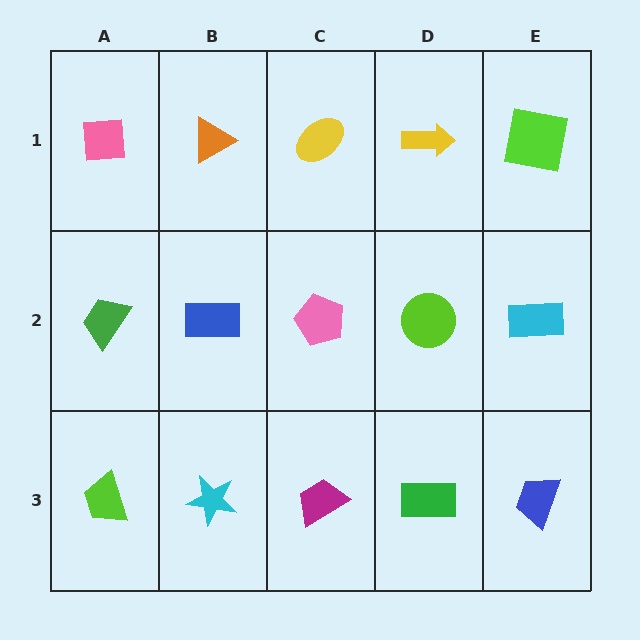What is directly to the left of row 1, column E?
A yellow arrow.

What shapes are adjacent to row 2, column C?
A yellow ellipse (row 1, column C), a magenta trapezoid (row 3, column C), a blue rectangle (row 2, column B), a lime circle (row 2, column D).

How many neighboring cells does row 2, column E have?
3.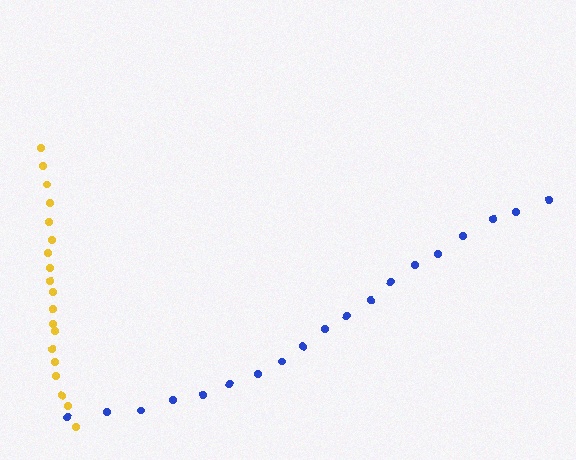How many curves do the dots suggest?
There are 2 distinct paths.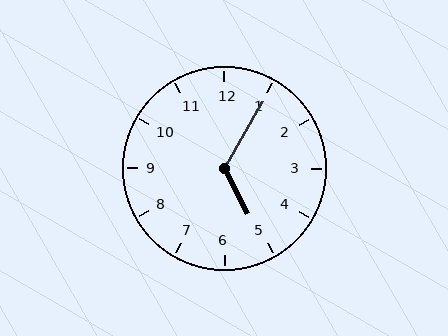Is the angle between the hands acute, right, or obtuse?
It is obtuse.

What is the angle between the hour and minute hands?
Approximately 122 degrees.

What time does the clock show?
5:05.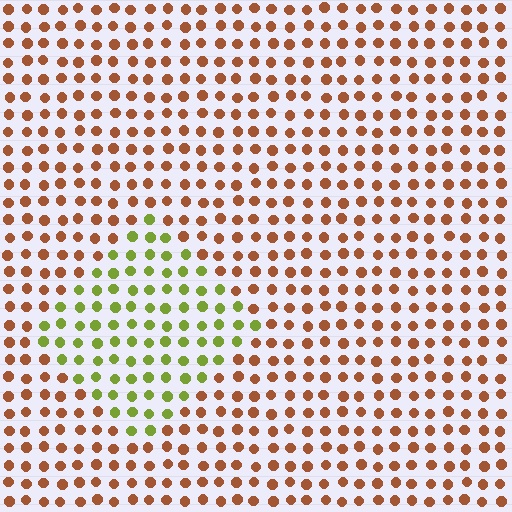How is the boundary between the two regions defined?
The boundary is defined purely by a slight shift in hue (about 64 degrees). Spacing, size, and orientation are identical on both sides.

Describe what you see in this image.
The image is filled with small brown elements in a uniform arrangement. A diamond-shaped region is visible where the elements are tinted to a slightly different hue, forming a subtle color boundary.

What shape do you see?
I see a diamond.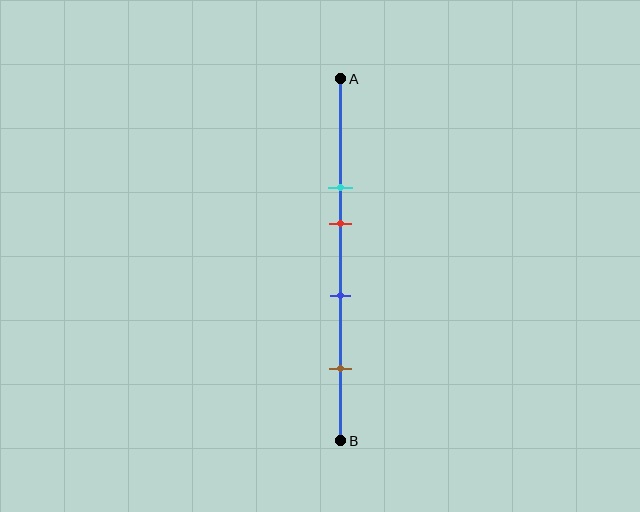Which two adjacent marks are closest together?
The cyan and red marks are the closest adjacent pair.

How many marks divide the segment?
There are 4 marks dividing the segment.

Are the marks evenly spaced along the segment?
No, the marks are not evenly spaced.